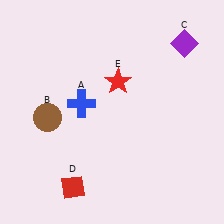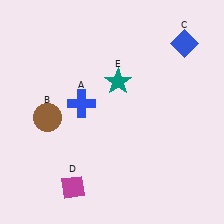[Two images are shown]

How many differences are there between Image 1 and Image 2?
There are 3 differences between the two images.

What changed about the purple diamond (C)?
In Image 1, C is purple. In Image 2, it changed to blue.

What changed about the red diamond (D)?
In Image 1, D is red. In Image 2, it changed to magenta.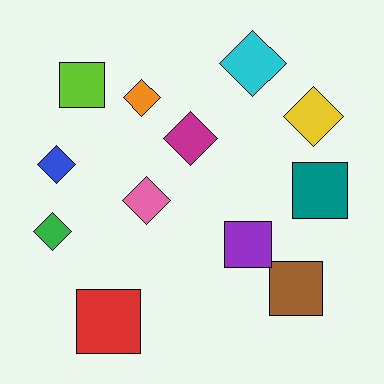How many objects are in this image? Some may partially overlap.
There are 12 objects.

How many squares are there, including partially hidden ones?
There are 5 squares.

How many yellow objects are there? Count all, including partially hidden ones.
There is 1 yellow object.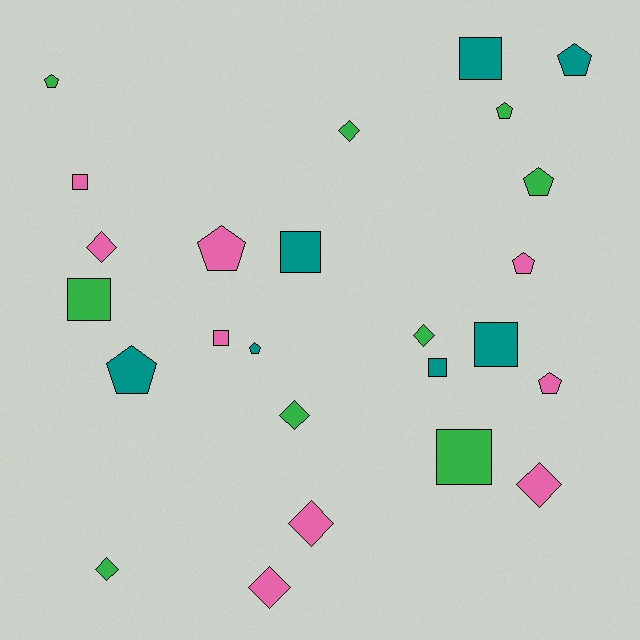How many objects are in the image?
There are 25 objects.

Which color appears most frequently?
Green, with 9 objects.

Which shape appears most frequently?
Pentagon, with 9 objects.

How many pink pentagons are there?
There are 3 pink pentagons.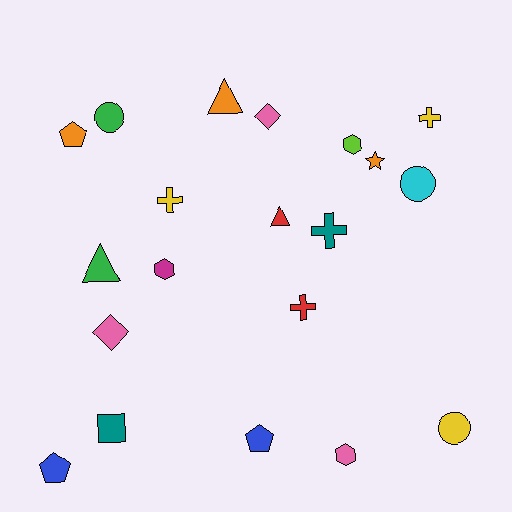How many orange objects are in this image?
There are 3 orange objects.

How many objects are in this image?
There are 20 objects.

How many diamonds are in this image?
There are 2 diamonds.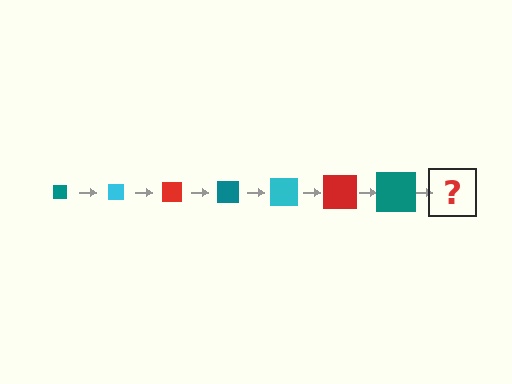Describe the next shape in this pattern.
It should be a cyan square, larger than the previous one.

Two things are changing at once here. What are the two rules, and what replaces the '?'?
The two rules are that the square grows larger each step and the color cycles through teal, cyan, and red. The '?' should be a cyan square, larger than the previous one.